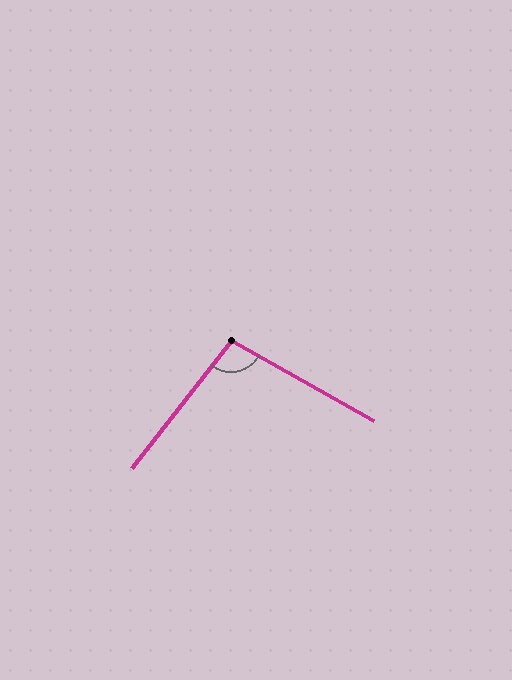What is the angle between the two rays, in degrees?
Approximately 98 degrees.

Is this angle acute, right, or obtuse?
It is obtuse.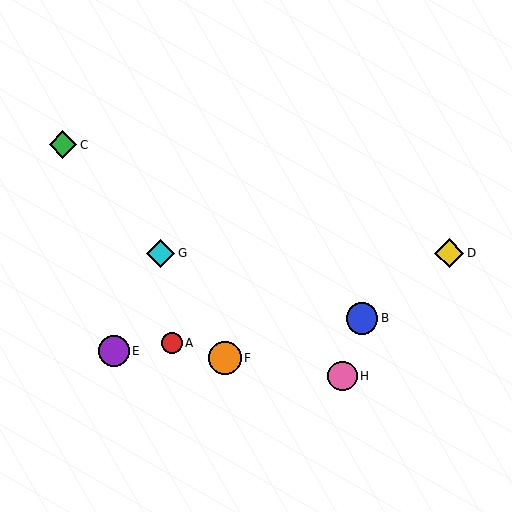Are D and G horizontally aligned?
Yes, both are at y≈253.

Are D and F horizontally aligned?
No, D is at y≈253 and F is at y≈358.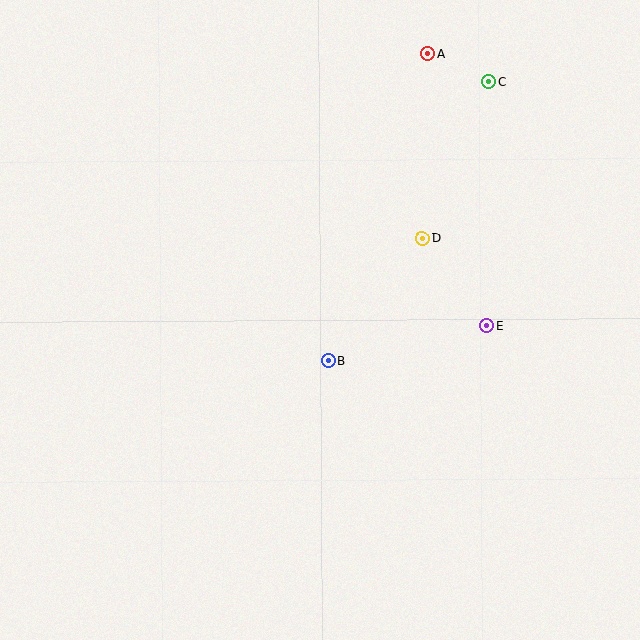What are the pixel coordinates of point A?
Point A is at (428, 54).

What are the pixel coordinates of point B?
Point B is at (328, 361).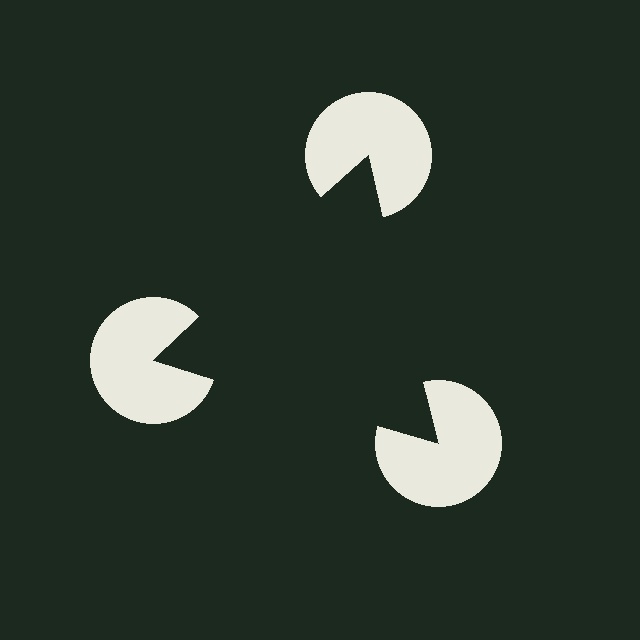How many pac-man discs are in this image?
There are 3 — one at each vertex of the illusory triangle.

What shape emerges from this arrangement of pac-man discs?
An illusory triangle — its edges are inferred from the aligned wedge cuts in the pac-man discs, not physically drawn.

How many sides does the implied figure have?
3 sides.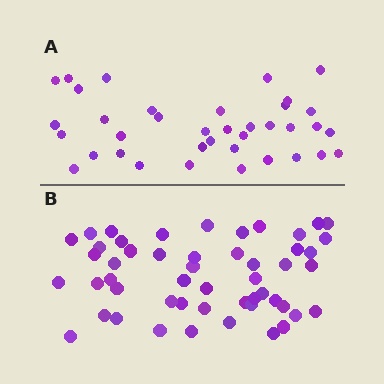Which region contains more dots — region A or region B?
Region B (the bottom region) has more dots.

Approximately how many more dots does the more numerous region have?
Region B has approximately 15 more dots than region A.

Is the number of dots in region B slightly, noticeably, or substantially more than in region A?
Region B has noticeably more, but not dramatically so. The ratio is roughly 1.4 to 1.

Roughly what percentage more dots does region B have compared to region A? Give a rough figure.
About 40% more.